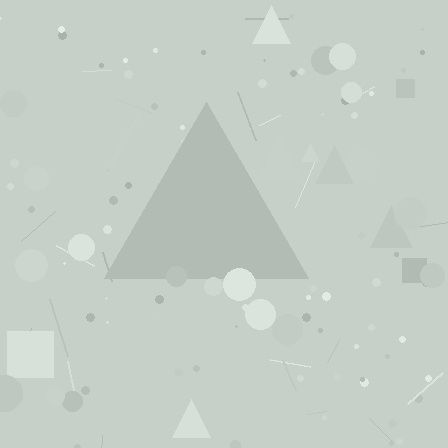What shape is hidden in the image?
A triangle is hidden in the image.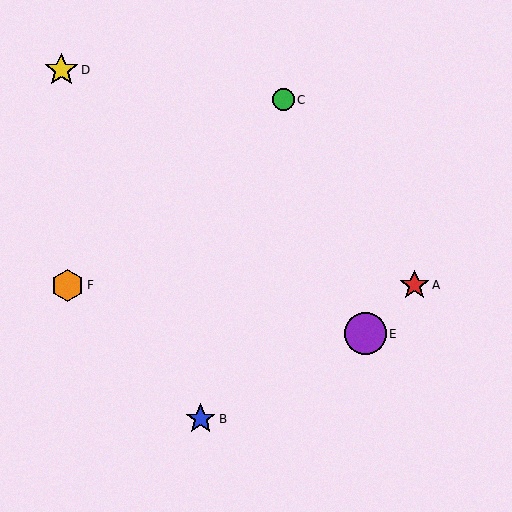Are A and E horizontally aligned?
No, A is at y≈285 and E is at y≈334.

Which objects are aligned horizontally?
Objects A, F are aligned horizontally.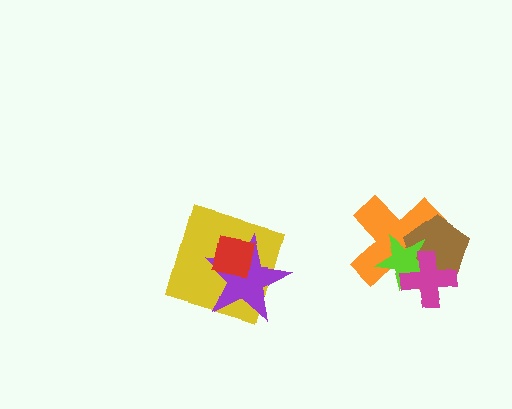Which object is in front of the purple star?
The red square is in front of the purple star.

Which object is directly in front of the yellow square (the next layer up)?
The purple star is directly in front of the yellow square.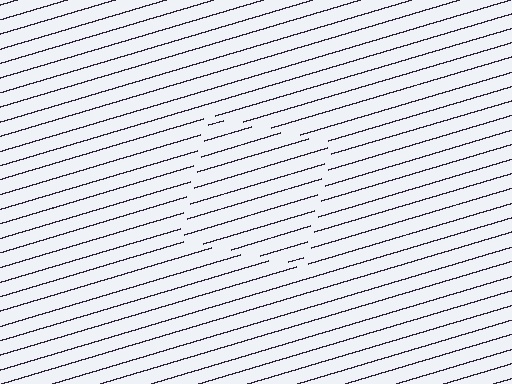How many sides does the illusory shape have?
4 sides — the line-ends trace a square.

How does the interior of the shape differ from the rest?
The interior of the shape contains the same grating, shifted by half a period — the contour is defined by the phase discontinuity where line-ends from the inner and outer gratings abut.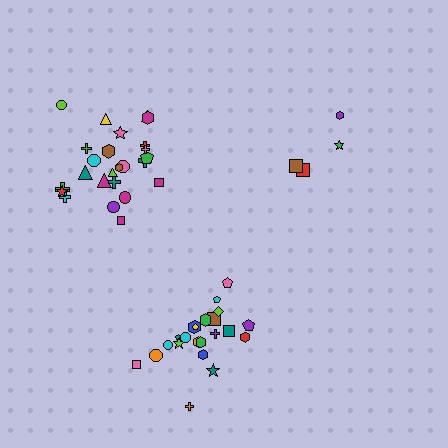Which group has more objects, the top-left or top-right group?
The top-left group.